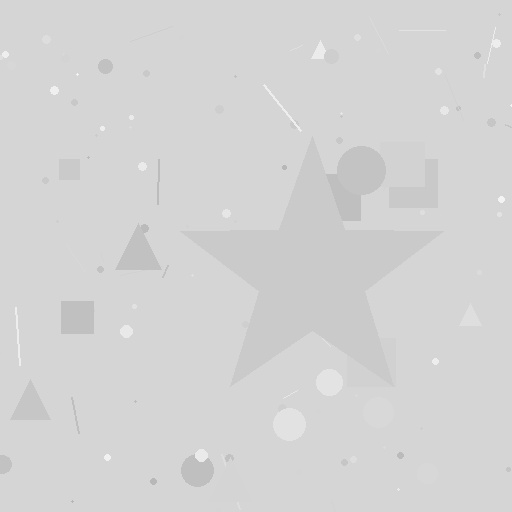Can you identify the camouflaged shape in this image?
The camouflaged shape is a star.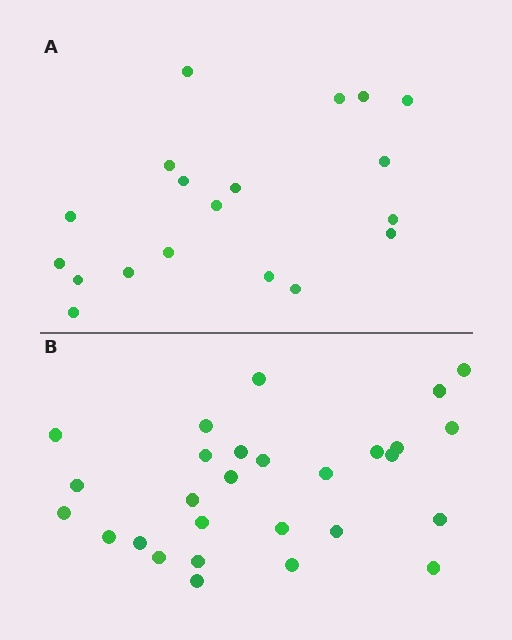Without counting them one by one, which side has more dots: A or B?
Region B (the bottom region) has more dots.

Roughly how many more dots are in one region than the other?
Region B has roughly 8 or so more dots than region A.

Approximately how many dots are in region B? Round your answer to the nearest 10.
About 30 dots. (The exact count is 28, which rounds to 30.)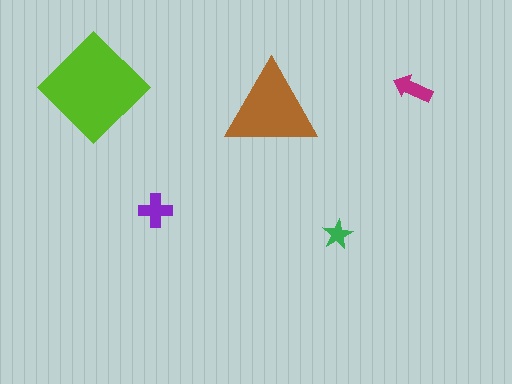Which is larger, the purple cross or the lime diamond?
The lime diamond.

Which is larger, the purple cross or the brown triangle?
The brown triangle.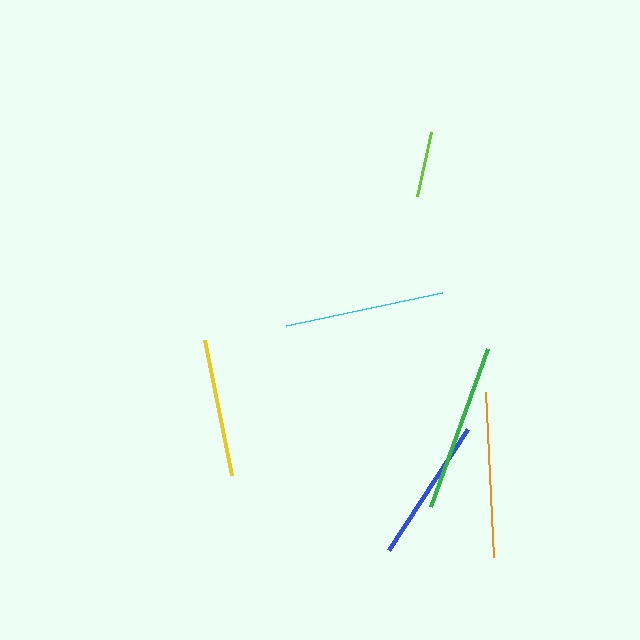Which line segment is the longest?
The green line is the longest at approximately 168 pixels.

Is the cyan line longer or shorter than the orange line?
The orange line is longer than the cyan line.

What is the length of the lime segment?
The lime segment is approximately 65 pixels long.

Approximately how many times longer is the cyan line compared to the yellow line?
The cyan line is approximately 1.2 times the length of the yellow line.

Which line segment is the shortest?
The lime line is the shortest at approximately 65 pixels.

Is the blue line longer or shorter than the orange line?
The orange line is longer than the blue line.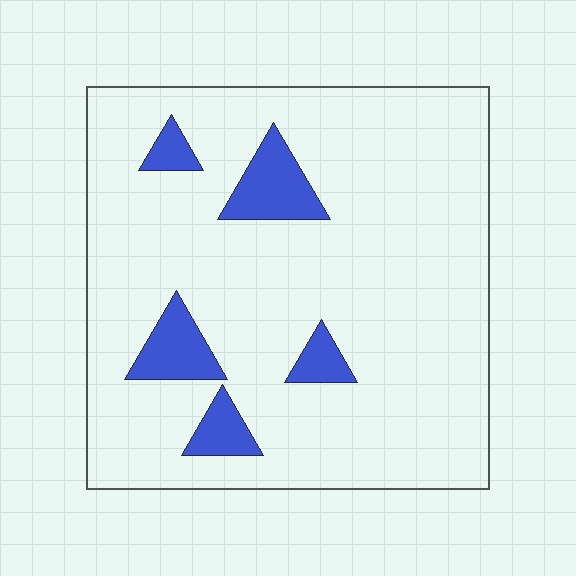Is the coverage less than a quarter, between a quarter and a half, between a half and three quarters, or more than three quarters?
Less than a quarter.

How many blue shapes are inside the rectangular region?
5.